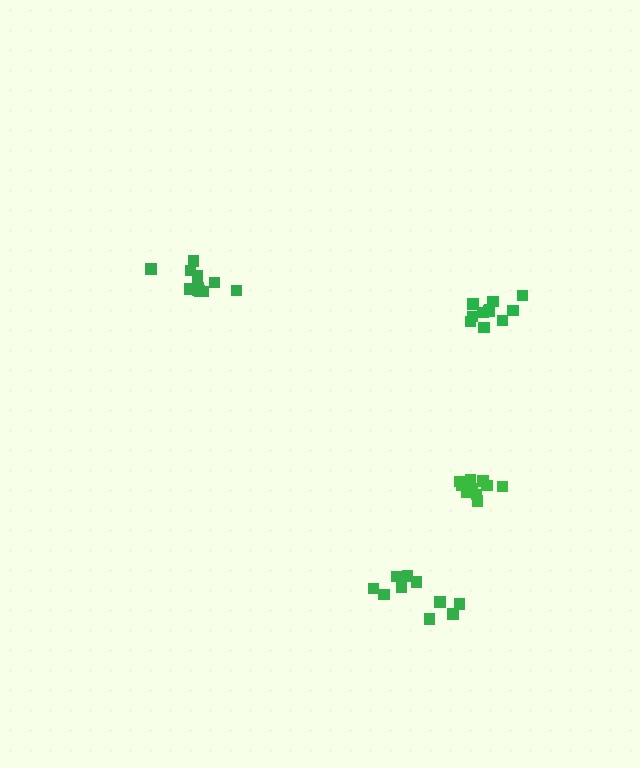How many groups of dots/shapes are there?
There are 4 groups.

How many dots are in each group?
Group 1: 12 dots, Group 2: 11 dots, Group 3: 11 dots, Group 4: 11 dots (45 total).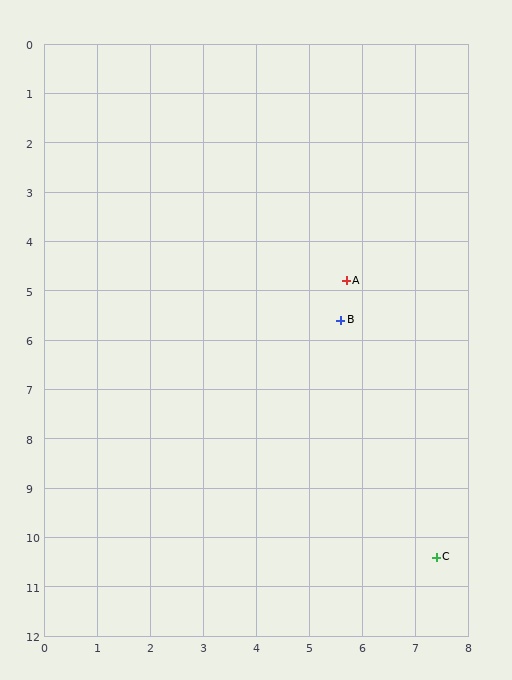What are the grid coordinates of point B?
Point B is at approximately (5.6, 5.6).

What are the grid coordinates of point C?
Point C is at approximately (7.4, 10.4).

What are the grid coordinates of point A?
Point A is at approximately (5.7, 4.8).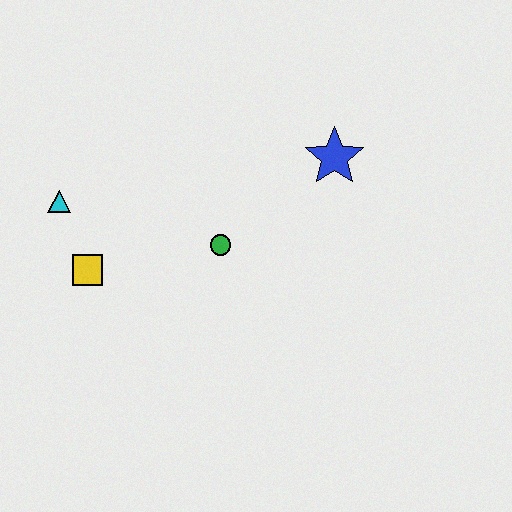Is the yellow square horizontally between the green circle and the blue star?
No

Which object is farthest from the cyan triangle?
The blue star is farthest from the cyan triangle.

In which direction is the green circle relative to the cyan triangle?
The green circle is to the right of the cyan triangle.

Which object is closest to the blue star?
The green circle is closest to the blue star.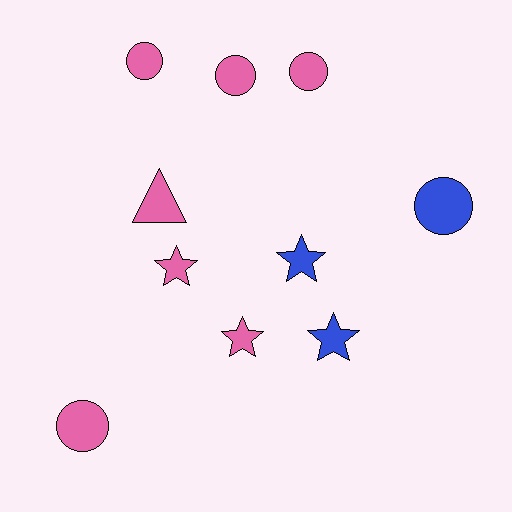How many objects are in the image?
There are 10 objects.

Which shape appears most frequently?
Circle, with 5 objects.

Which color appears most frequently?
Pink, with 7 objects.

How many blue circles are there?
There is 1 blue circle.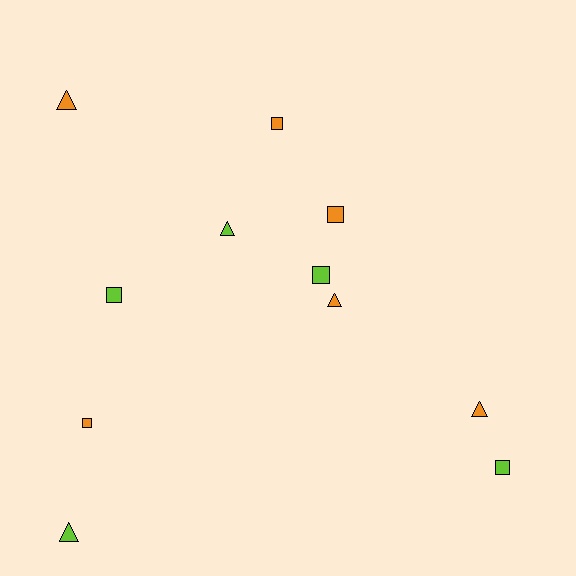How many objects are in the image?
There are 11 objects.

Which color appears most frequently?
Orange, with 6 objects.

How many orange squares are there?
There are 3 orange squares.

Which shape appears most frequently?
Square, with 6 objects.